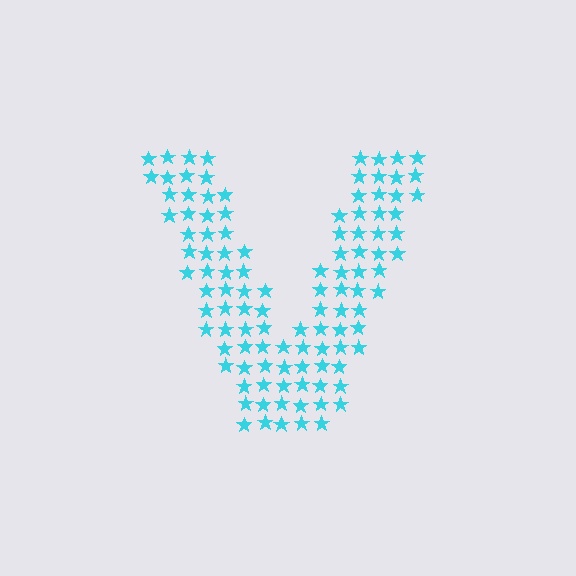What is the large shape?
The large shape is the letter V.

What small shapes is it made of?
It is made of small stars.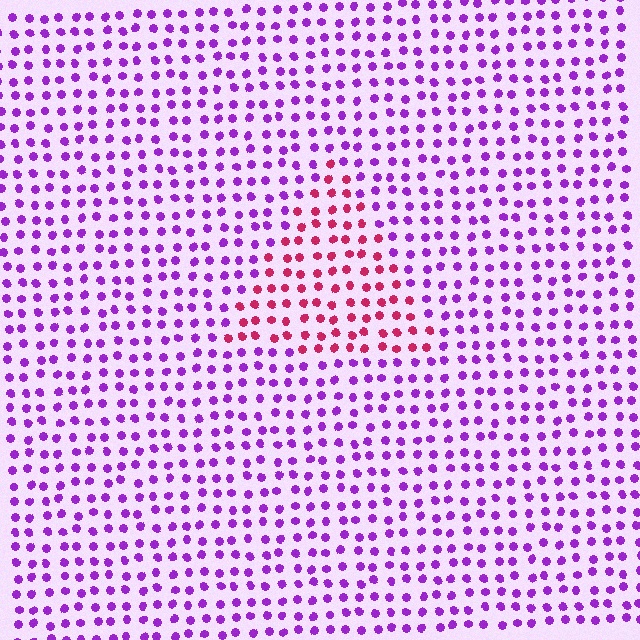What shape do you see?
I see a triangle.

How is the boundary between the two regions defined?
The boundary is defined purely by a slight shift in hue (about 55 degrees). Spacing, size, and orientation are identical on both sides.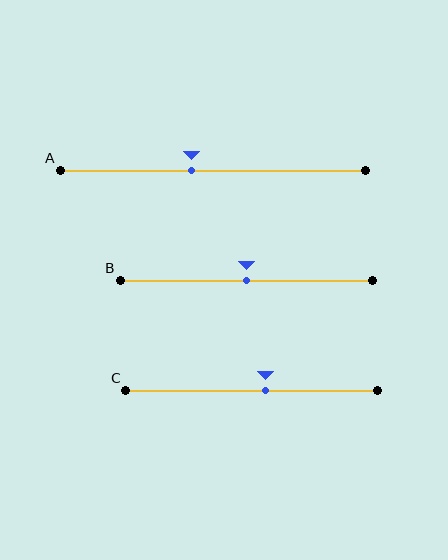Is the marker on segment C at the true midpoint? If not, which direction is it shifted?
No, the marker on segment C is shifted to the right by about 5% of the segment length.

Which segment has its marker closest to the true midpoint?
Segment B has its marker closest to the true midpoint.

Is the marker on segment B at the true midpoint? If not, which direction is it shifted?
Yes, the marker on segment B is at the true midpoint.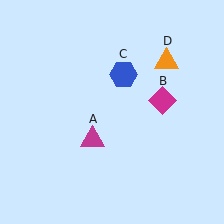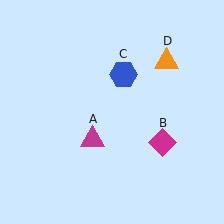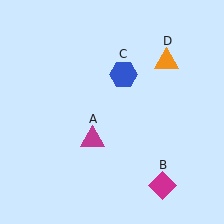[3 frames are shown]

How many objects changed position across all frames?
1 object changed position: magenta diamond (object B).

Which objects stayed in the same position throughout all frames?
Magenta triangle (object A) and blue hexagon (object C) and orange triangle (object D) remained stationary.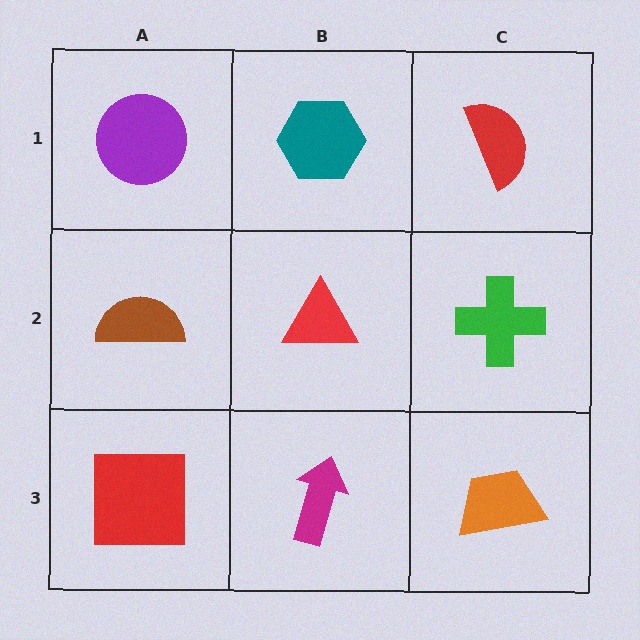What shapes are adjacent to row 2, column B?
A teal hexagon (row 1, column B), a magenta arrow (row 3, column B), a brown semicircle (row 2, column A), a green cross (row 2, column C).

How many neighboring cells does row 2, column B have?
4.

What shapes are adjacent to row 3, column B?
A red triangle (row 2, column B), a red square (row 3, column A), an orange trapezoid (row 3, column C).